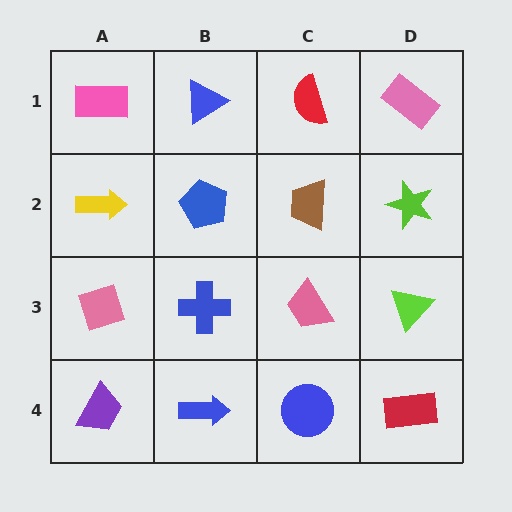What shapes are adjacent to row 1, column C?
A brown trapezoid (row 2, column C), a blue triangle (row 1, column B), a pink rectangle (row 1, column D).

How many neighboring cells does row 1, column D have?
2.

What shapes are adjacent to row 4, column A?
A pink diamond (row 3, column A), a blue arrow (row 4, column B).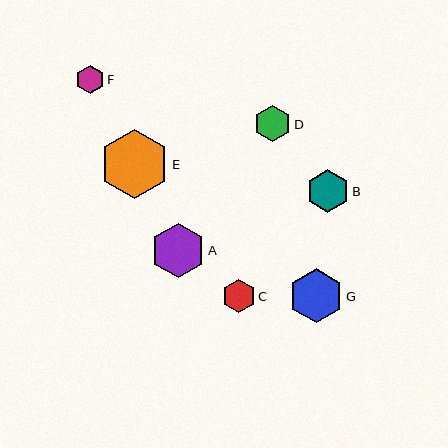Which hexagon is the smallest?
Hexagon F is the smallest with a size of approximately 29 pixels.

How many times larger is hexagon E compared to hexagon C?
Hexagon E is approximately 2.1 times the size of hexagon C.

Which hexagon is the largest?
Hexagon E is the largest with a size of approximately 69 pixels.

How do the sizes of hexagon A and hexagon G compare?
Hexagon A and hexagon G are approximately the same size.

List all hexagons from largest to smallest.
From largest to smallest: E, A, G, B, D, C, F.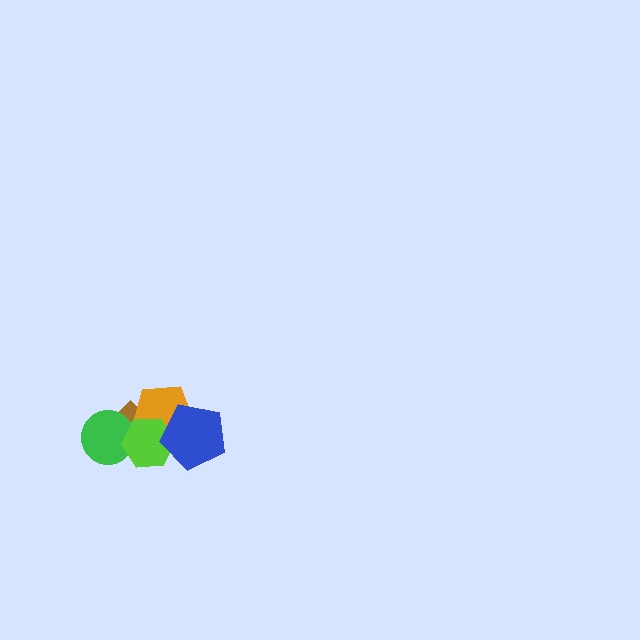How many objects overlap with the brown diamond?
3 objects overlap with the brown diamond.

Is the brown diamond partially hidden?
Yes, it is partially covered by another shape.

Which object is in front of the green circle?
The lime hexagon is in front of the green circle.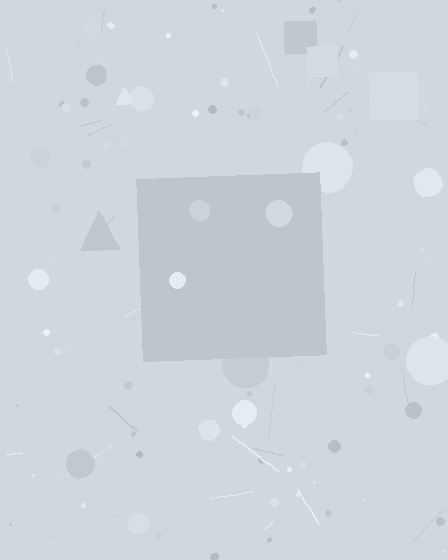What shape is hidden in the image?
A square is hidden in the image.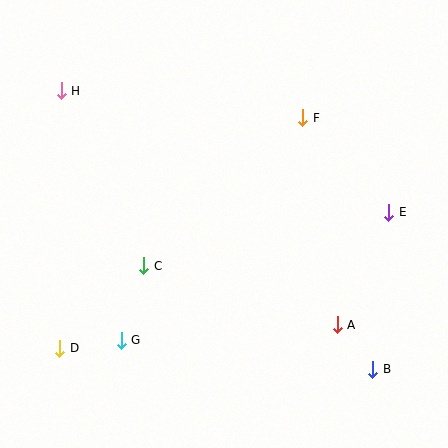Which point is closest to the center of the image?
Point C at (144, 266) is closest to the center.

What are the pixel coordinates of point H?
Point H is at (61, 91).